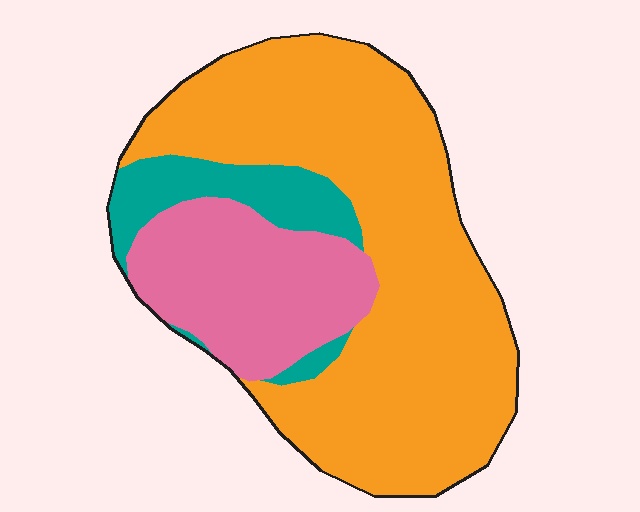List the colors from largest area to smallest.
From largest to smallest: orange, pink, teal.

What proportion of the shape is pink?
Pink covers about 25% of the shape.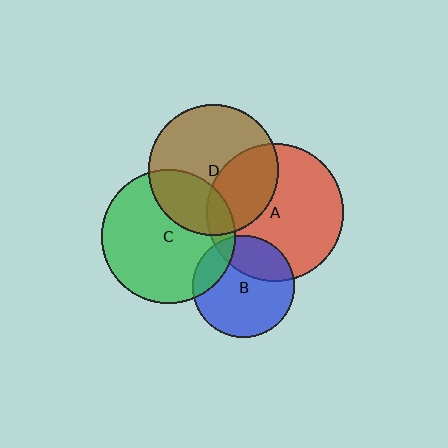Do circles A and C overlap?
Yes.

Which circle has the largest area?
Circle A (red).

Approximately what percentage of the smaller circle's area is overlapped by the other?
Approximately 10%.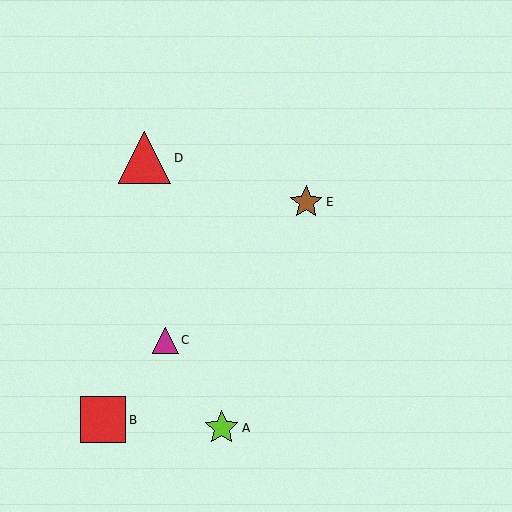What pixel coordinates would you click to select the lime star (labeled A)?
Click at (222, 428) to select the lime star A.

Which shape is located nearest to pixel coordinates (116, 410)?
The red square (labeled B) at (103, 420) is nearest to that location.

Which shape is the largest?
The red triangle (labeled D) is the largest.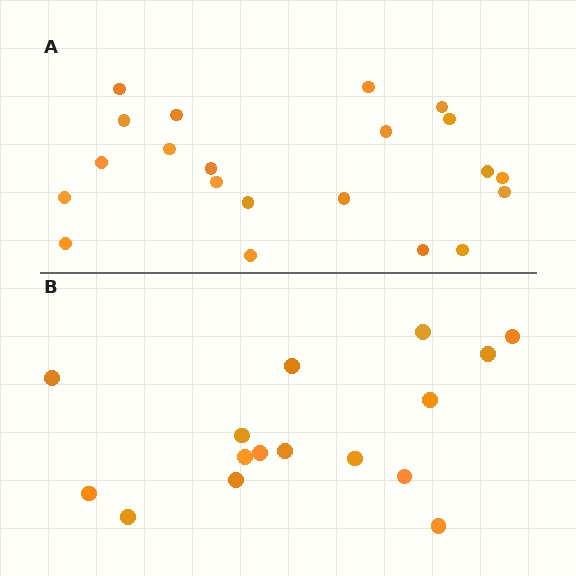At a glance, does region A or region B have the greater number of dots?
Region A (the top region) has more dots.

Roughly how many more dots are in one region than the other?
Region A has about 5 more dots than region B.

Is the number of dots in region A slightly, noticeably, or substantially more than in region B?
Region A has noticeably more, but not dramatically so. The ratio is roughly 1.3 to 1.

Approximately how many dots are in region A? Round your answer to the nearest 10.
About 20 dots. (The exact count is 21, which rounds to 20.)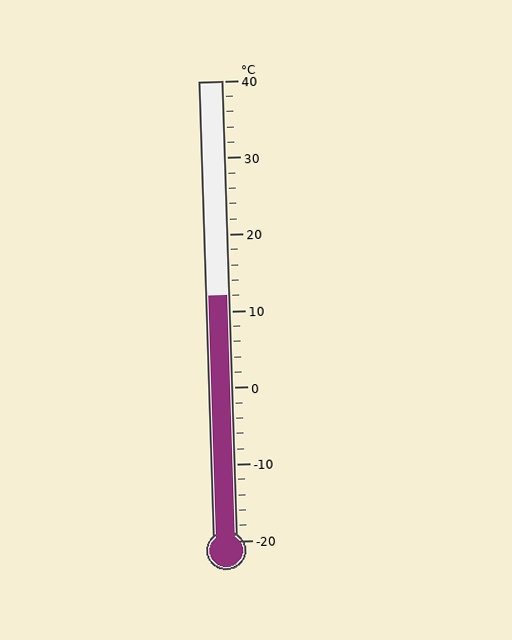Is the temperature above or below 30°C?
The temperature is below 30°C.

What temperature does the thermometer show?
The thermometer shows approximately 12°C.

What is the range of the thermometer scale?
The thermometer scale ranges from -20°C to 40°C.